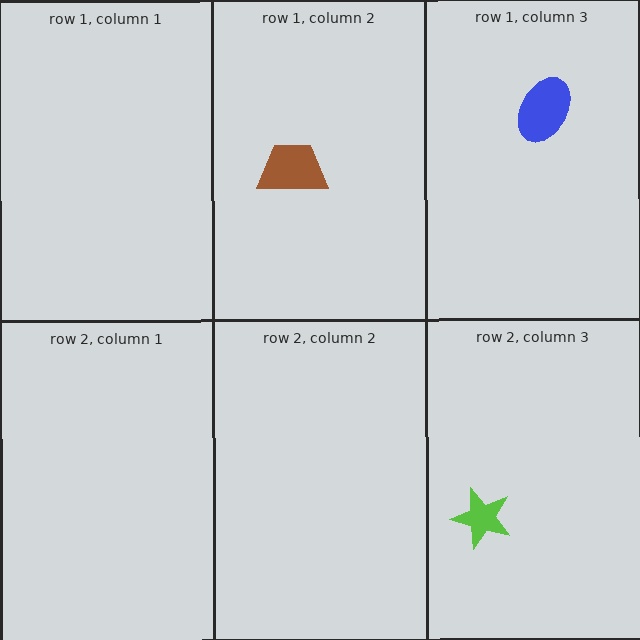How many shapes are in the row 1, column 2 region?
1.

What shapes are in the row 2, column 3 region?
The lime star.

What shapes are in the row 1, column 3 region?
The blue ellipse.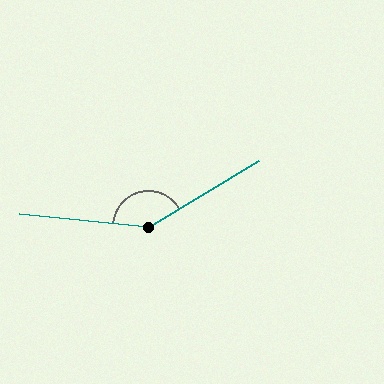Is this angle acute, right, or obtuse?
It is obtuse.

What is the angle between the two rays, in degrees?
Approximately 143 degrees.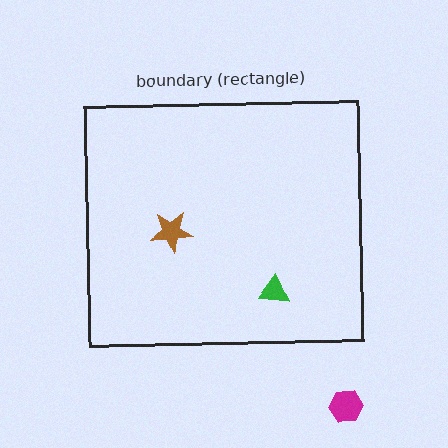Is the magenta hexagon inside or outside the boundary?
Outside.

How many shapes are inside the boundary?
2 inside, 1 outside.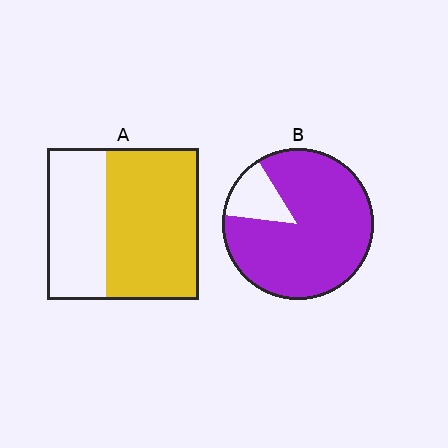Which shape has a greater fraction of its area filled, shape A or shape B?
Shape B.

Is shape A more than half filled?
Yes.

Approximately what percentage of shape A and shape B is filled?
A is approximately 60% and B is approximately 85%.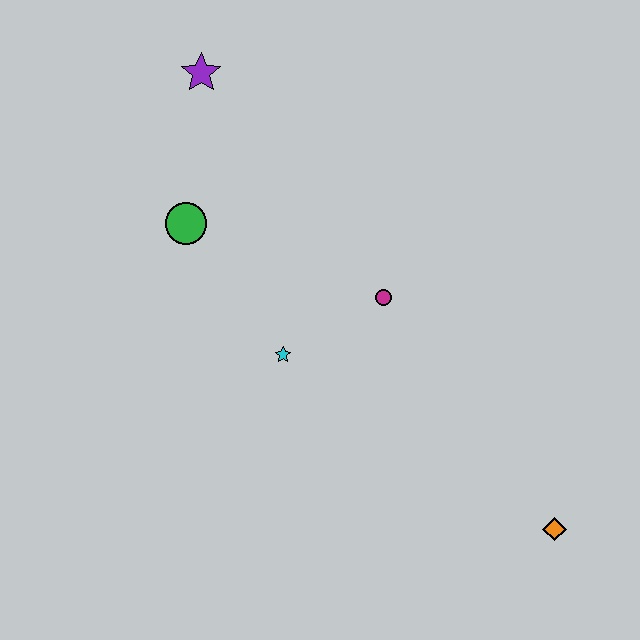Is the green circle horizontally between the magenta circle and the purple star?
No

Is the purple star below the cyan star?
No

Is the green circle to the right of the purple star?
No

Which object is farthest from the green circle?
The orange diamond is farthest from the green circle.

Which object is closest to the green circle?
The purple star is closest to the green circle.